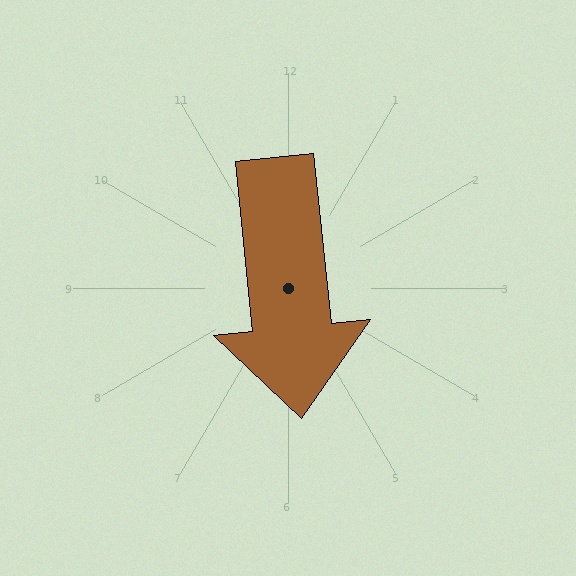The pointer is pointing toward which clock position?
Roughly 6 o'clock.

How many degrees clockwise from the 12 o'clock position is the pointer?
Approximately 174 degrees.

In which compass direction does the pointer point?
South.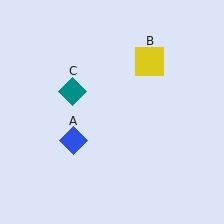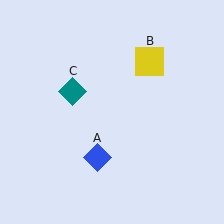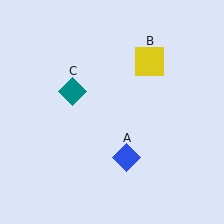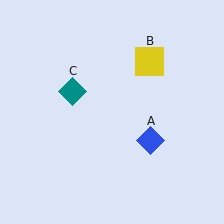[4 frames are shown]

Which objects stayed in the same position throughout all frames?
Yellow square (object B) and teal diamond (object C) remained stationary.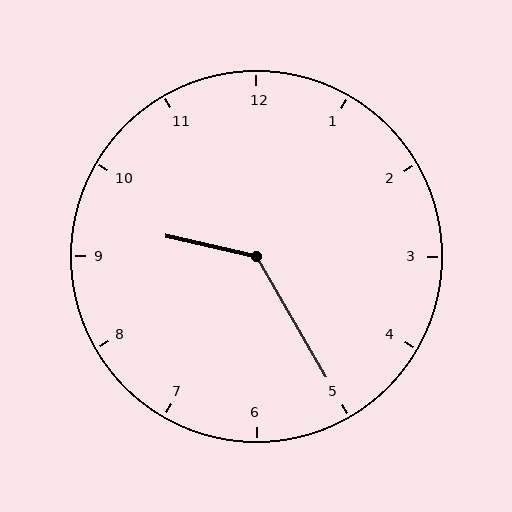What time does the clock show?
9:25.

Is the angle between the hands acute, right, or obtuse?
It is obtuse.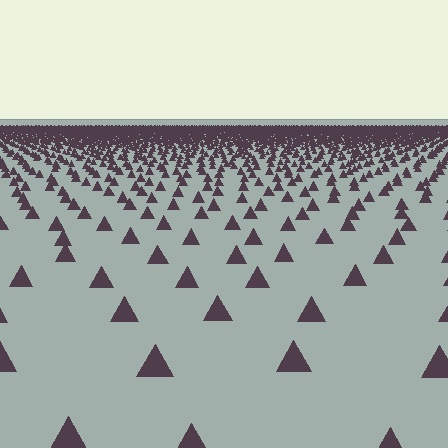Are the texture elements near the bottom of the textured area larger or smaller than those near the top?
Larger. Near the bottom, elements are closer to the viewer and appear at a bigger on-screen size.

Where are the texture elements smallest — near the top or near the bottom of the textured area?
Near the top.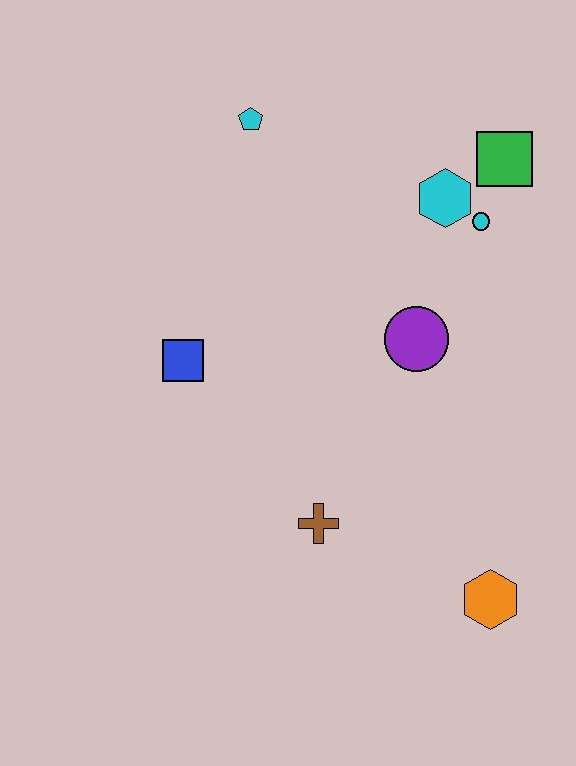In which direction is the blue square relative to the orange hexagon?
The blue square is to the left of the orange hexagon.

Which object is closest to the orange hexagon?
The brown cross is closest to the orange hexagon.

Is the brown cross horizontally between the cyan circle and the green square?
No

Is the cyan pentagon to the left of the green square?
Yes